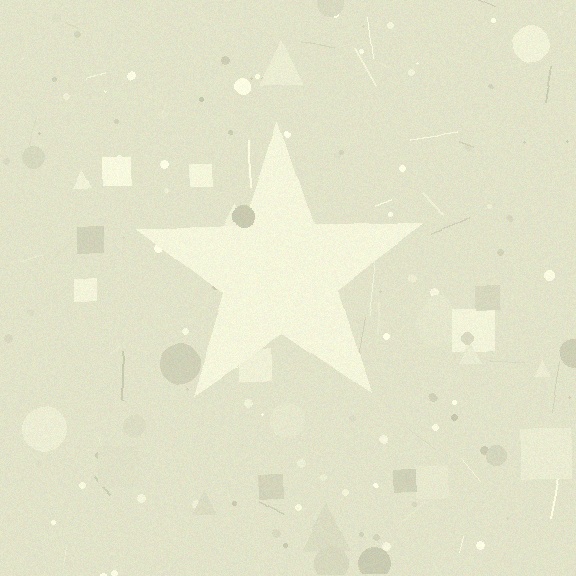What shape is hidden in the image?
A star is hidden in the image.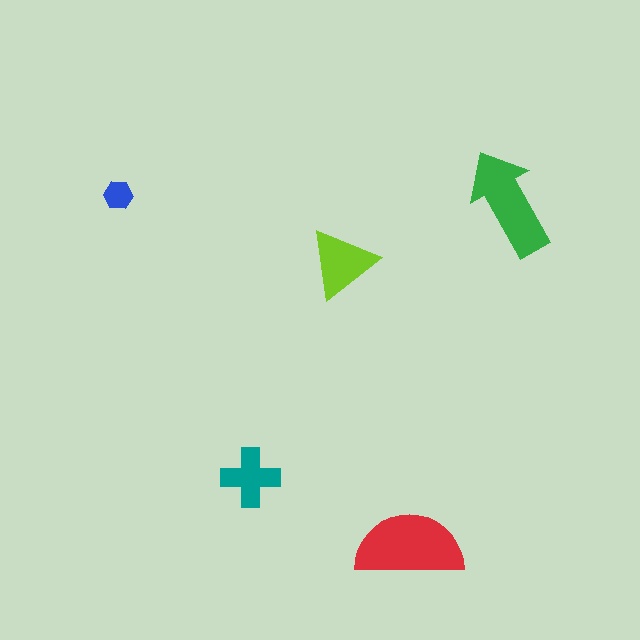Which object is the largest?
The red semicircle.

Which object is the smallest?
The blue hexagon.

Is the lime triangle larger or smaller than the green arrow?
Smaller.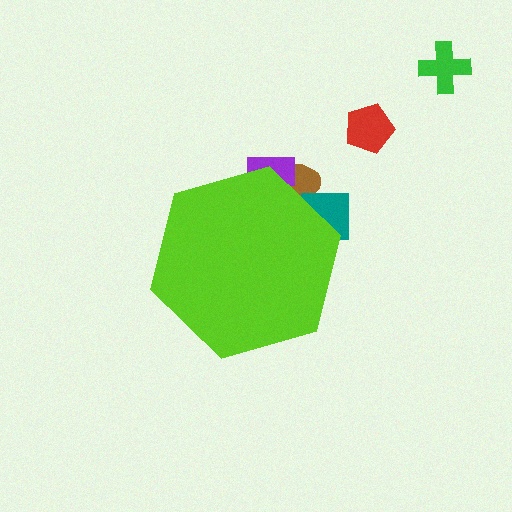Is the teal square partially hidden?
Yes, the teal square is partially hidden behind the lime hexagon.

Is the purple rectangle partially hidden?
Yes, the purple rectangle is partially hidden behind the lime hexagon.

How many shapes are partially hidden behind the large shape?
3 shapes are partially hidden.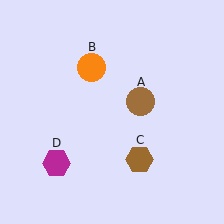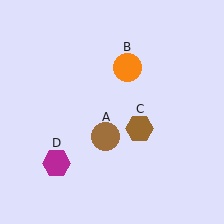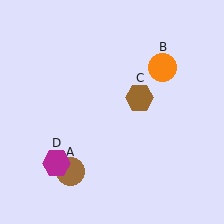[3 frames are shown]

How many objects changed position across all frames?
3 objects changed position: brown circle (object A), orange circle (object B), brown hexagon (object C).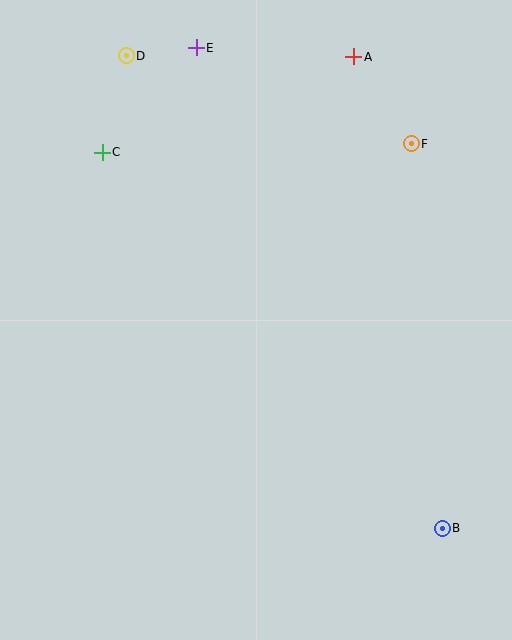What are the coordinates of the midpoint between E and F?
The midpoint between E and F is at (304, 96).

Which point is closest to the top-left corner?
Point D is closest to the top-left corner.